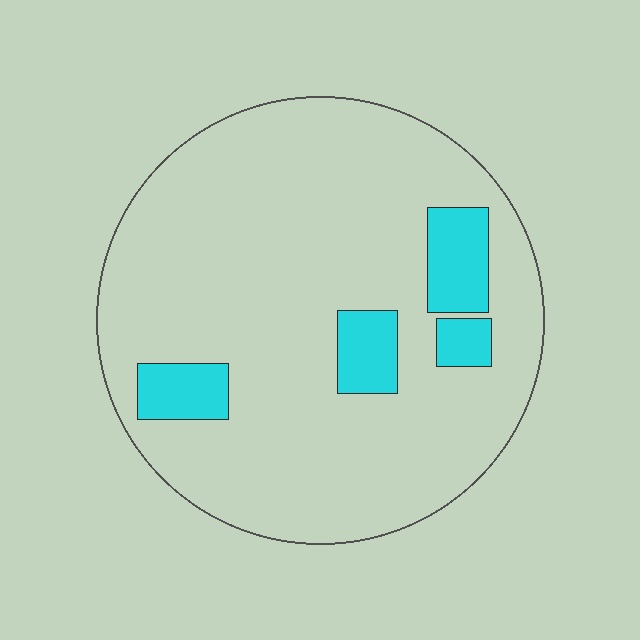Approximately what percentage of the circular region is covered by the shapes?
Approximately 10%.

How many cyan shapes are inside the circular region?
4.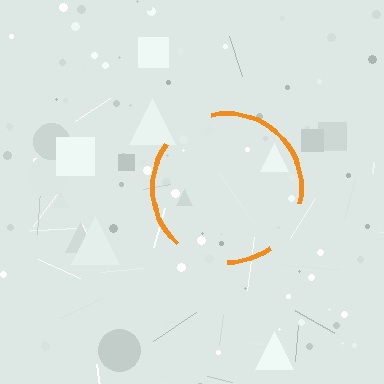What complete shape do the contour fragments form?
The contour fragments form a circle.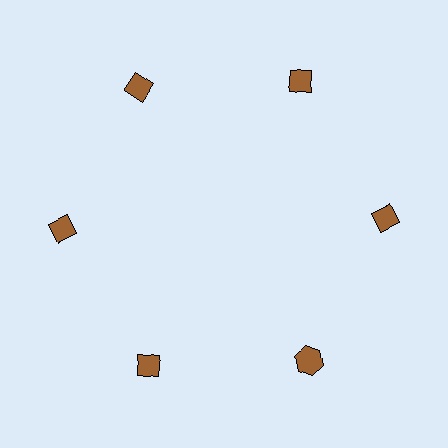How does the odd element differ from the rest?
It has a different shape: hexagon instead of diamond.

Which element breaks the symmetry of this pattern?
The brown hexagon at roughly the 5 o'clock position breaks the symmetry. All other shapes are brown diamonds.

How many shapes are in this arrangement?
There are 6 shapes arranged in a ring pattern.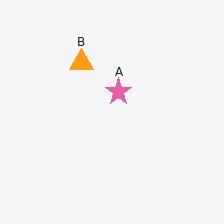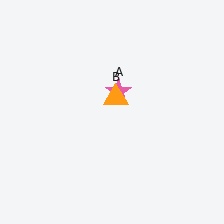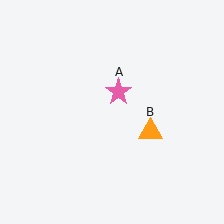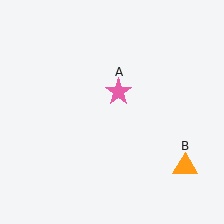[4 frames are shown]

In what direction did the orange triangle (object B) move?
The orange triangle (object B) moved down and to the right.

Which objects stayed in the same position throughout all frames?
Pink star (object A) remained stationary.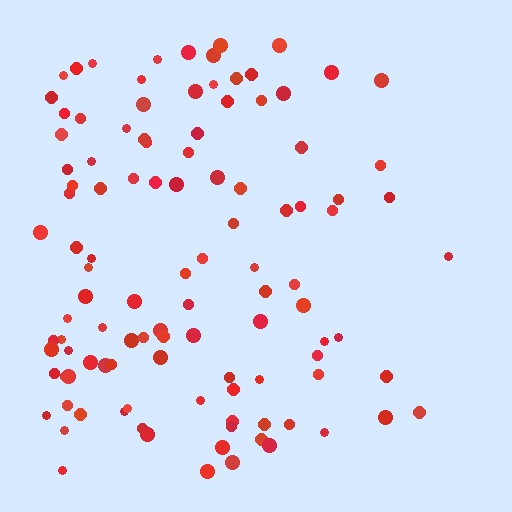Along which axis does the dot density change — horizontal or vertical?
Horizontal.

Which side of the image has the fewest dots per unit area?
The right.